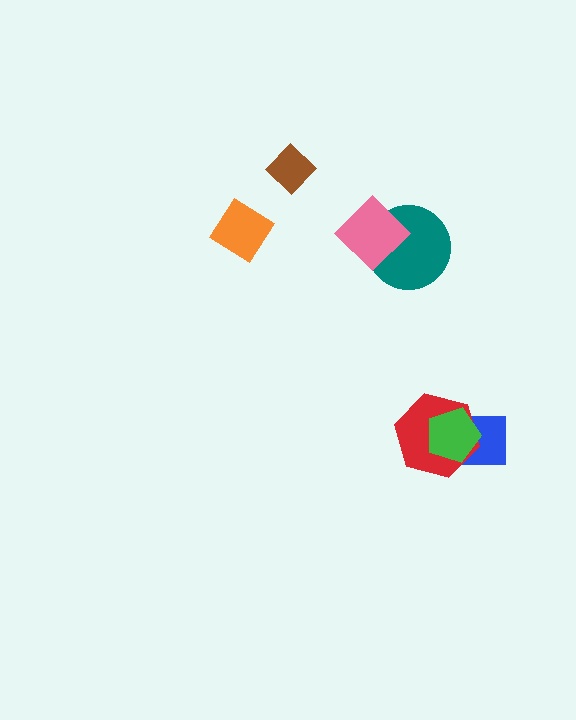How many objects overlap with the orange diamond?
0 objects overlap with the orange diamond.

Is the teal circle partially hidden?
Yes, it is partially covered by another shape.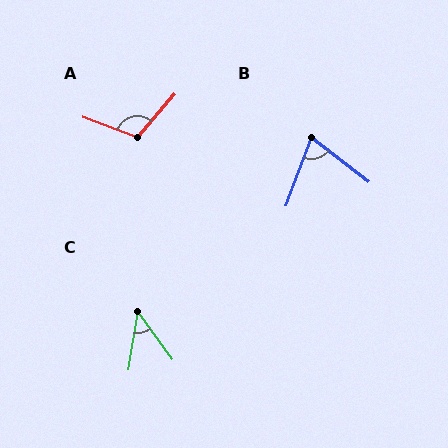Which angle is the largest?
A, at approximately 110 degrees.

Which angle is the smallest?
C, at approximately 46 degrees.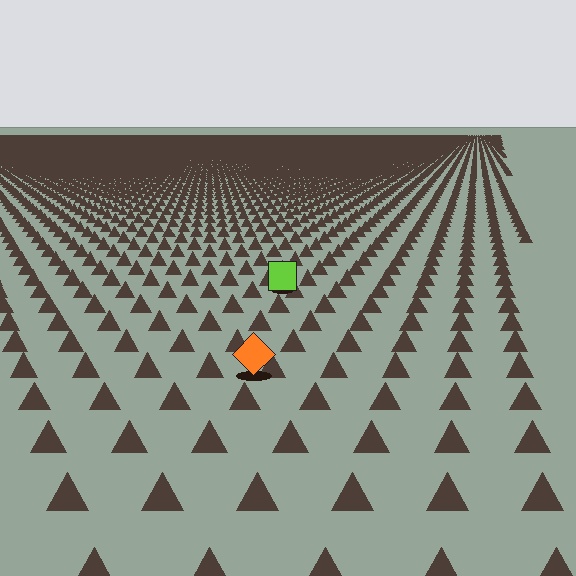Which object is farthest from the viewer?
The lime square is farthest from the viewer. It appears smaller and the ground texture around it is denser.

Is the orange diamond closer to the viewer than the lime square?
Yes. The orange diamond is closer — you can tell from the texture gradient: the ground texture is coarser near it.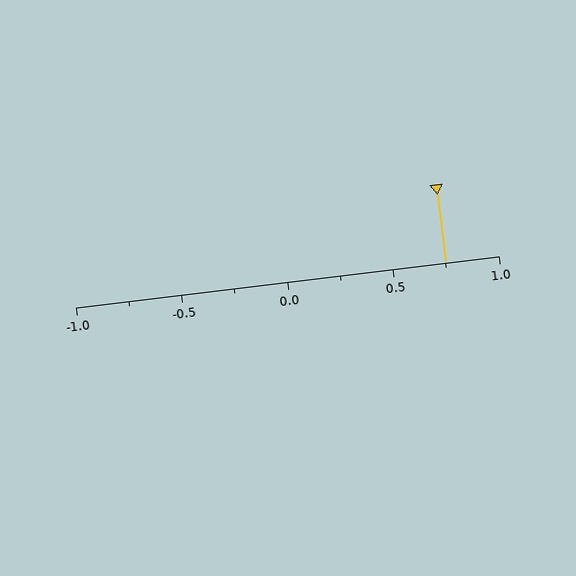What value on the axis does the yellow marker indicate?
The marker indicates approximately 0.75.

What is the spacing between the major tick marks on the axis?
The major ticks are spaced 0.5 apart.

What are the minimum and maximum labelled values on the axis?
The axis runs from -1.0 to 1.0.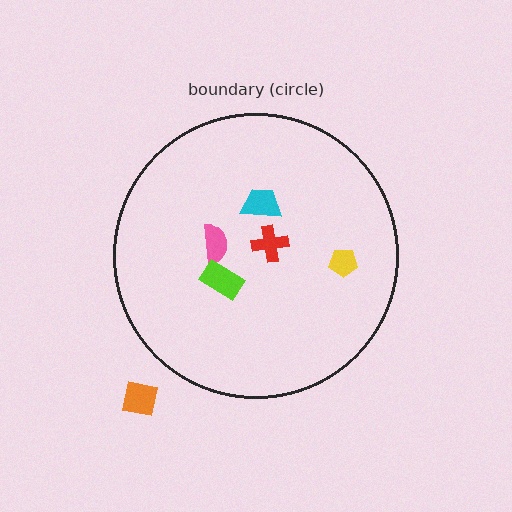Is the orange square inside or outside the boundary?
Outside.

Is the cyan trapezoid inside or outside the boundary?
Inside.